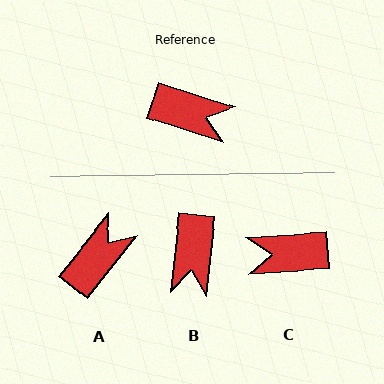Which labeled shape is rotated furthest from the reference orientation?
C, about 158 degrees away.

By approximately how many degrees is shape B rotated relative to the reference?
Approximately 78 degrees clockwise.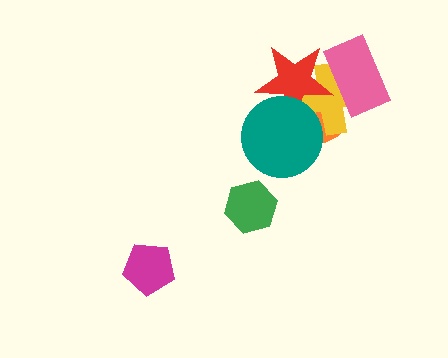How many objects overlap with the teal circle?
3 objects overlap with the teal circle.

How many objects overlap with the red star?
4 objects overlap with the red star.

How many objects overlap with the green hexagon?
0 objects overlap with the green hexagon.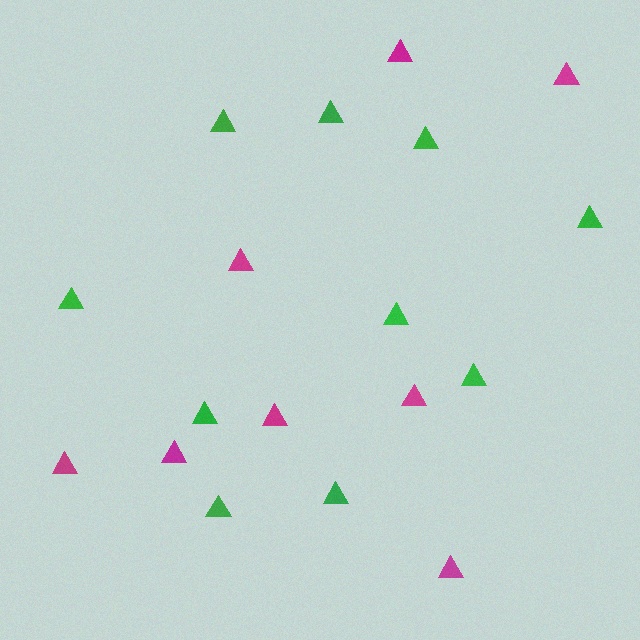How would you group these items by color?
There are 2 groups: one group of magenta triangles (8) and one group of green triangles (10).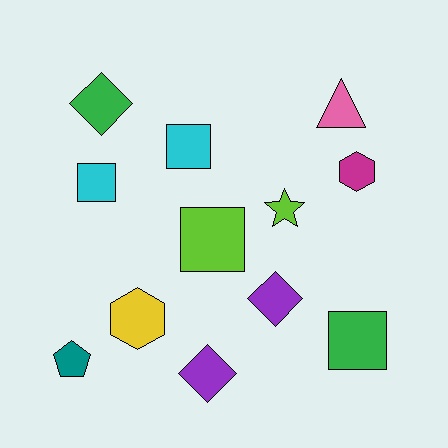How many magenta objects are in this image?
There is 1 magenta object.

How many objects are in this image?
There are 12 objects.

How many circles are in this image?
There are no circles.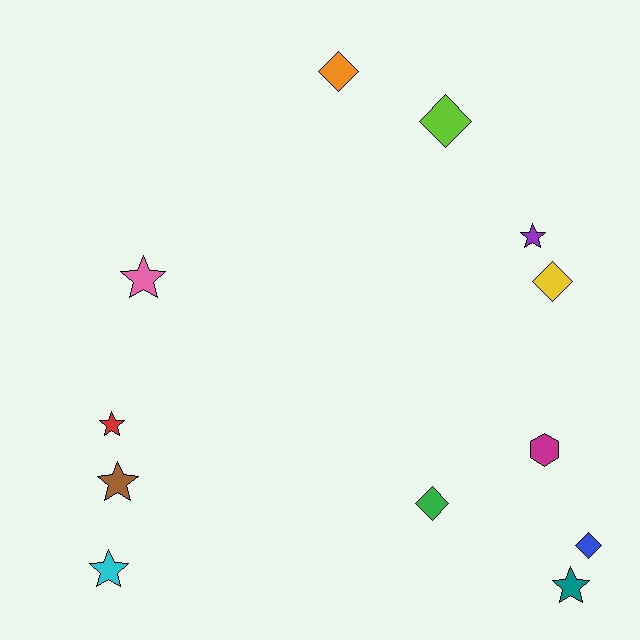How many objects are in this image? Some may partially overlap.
There are 12 objects.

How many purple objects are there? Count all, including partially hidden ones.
There is 1 purple object.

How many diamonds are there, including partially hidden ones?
There are 5 diamonds.